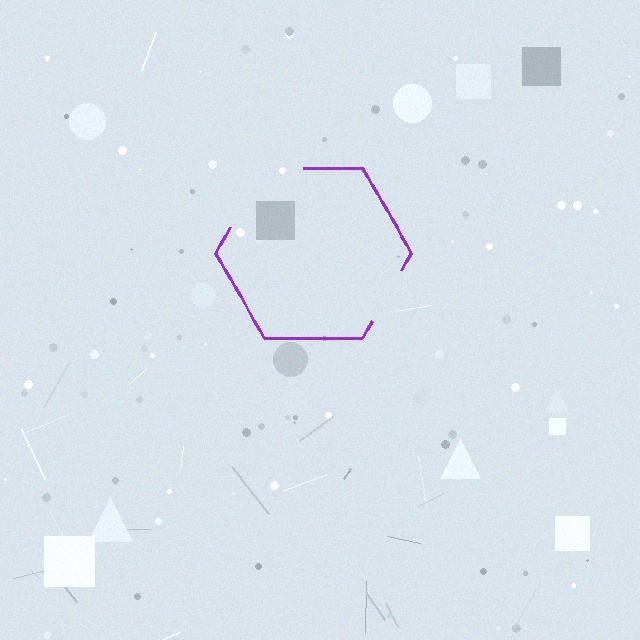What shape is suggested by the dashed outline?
The dashed outline suggests a hexagon.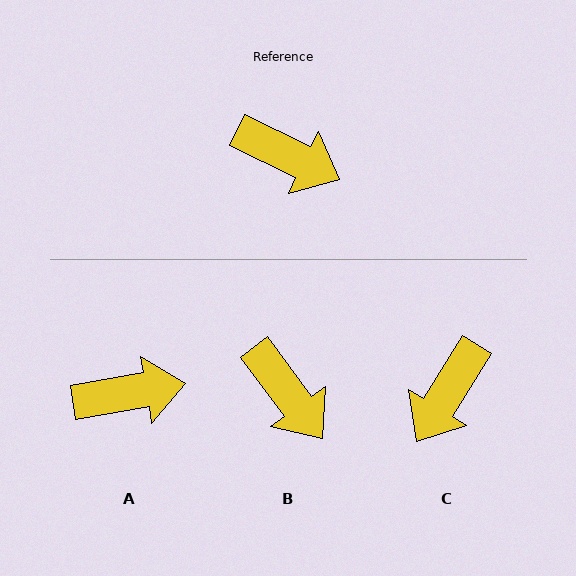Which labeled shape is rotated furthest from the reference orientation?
C, about 96 degrees away.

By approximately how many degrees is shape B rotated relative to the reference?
Approximately 27 degrees clockwise.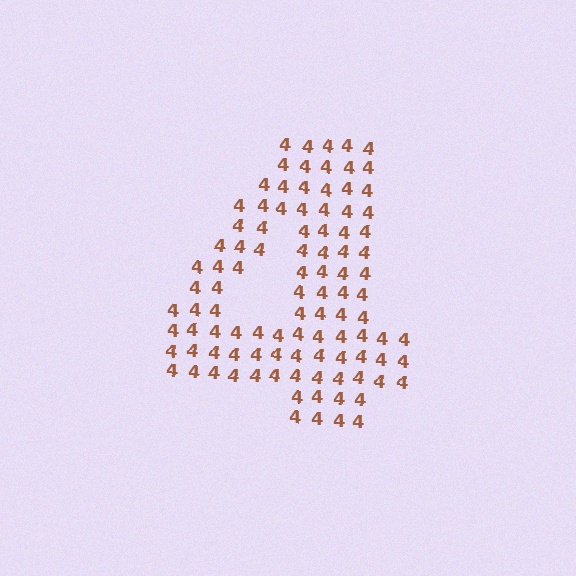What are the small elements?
The small elements are digit 4's.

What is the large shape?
The large shape is the digit 4.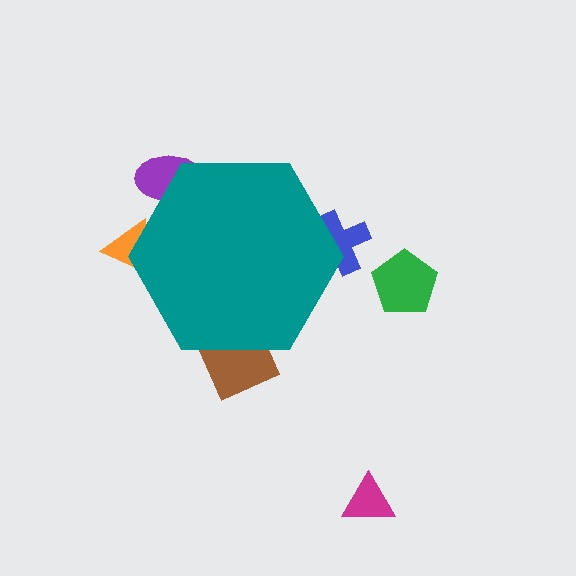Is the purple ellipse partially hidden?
Yes, the purple ellipse is partially hidden behind the teal hexagon.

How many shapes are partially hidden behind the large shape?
4 shapes are partially hidden.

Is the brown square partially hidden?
Yes, the brown square is partially hidden behind the teal hexagon.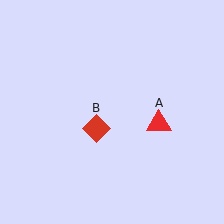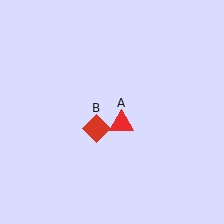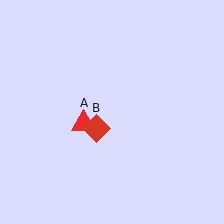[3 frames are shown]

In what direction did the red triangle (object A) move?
The red triangle (object A) moved left.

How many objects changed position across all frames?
1 object changed position: red triangle (object A).